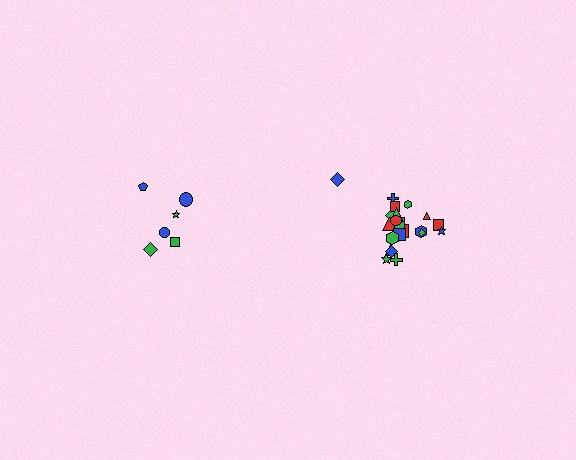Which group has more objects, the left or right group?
The right group.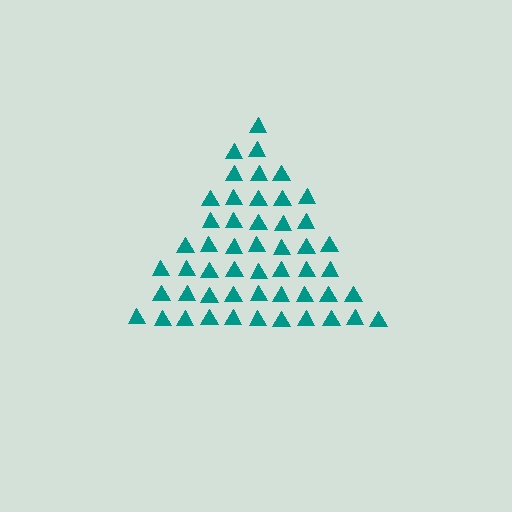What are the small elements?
The small elements are triangles.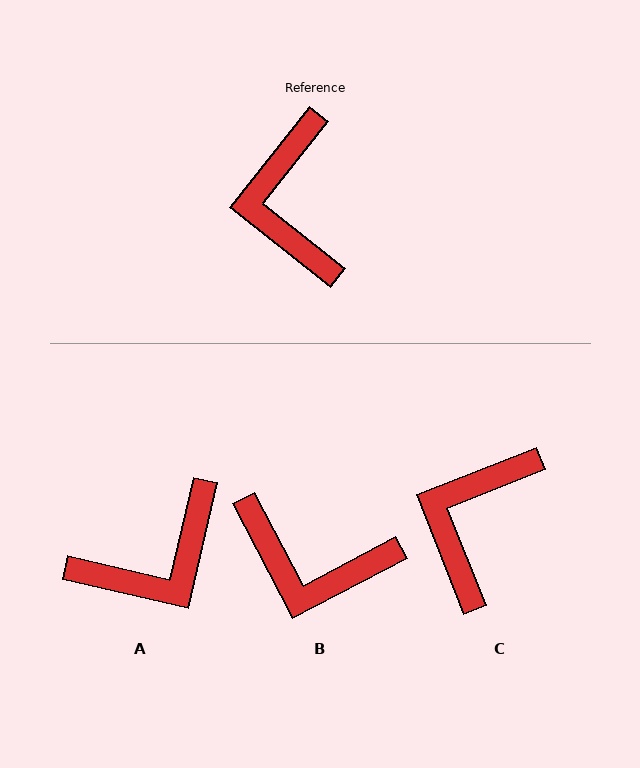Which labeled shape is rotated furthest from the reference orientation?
A, about 115 degrees away.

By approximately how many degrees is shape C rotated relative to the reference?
Approximately 30 degrees clockwise.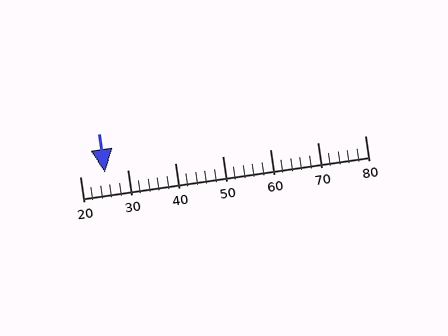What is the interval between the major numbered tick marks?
The major tick marks are spaced 10 units apart.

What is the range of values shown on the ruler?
The ruler shows values from 20 to 80.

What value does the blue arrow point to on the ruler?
The blue arrow points to approximately 25.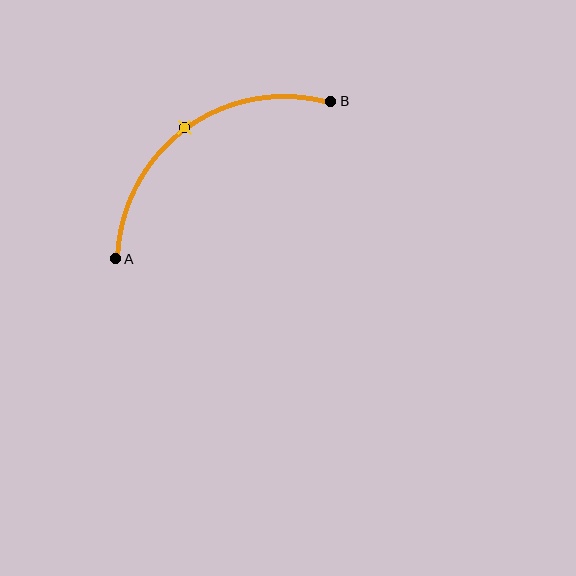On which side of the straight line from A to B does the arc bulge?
The arc bulges above and to the left of the straight line connecting A and B.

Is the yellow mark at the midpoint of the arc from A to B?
Yes. The yellow mark lies on the arc at equal arc-length from both A and B — it is the arc midpoint.